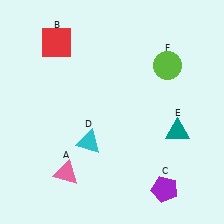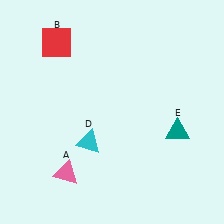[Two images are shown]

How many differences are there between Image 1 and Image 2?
There are 2 differences between the two images.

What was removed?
The lime circle (F), the purple pentagon (C) were removed in Image 2.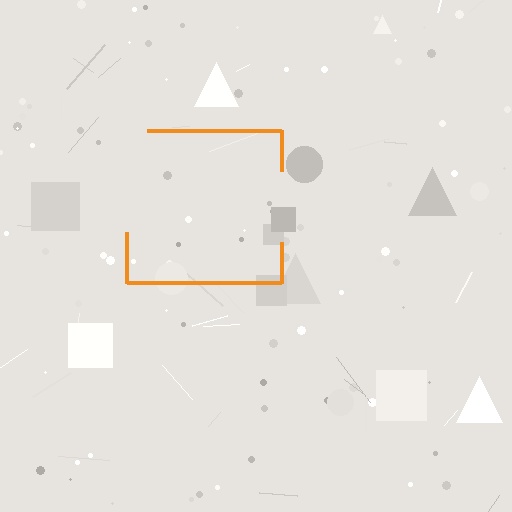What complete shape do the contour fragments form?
The contour fragments form a square.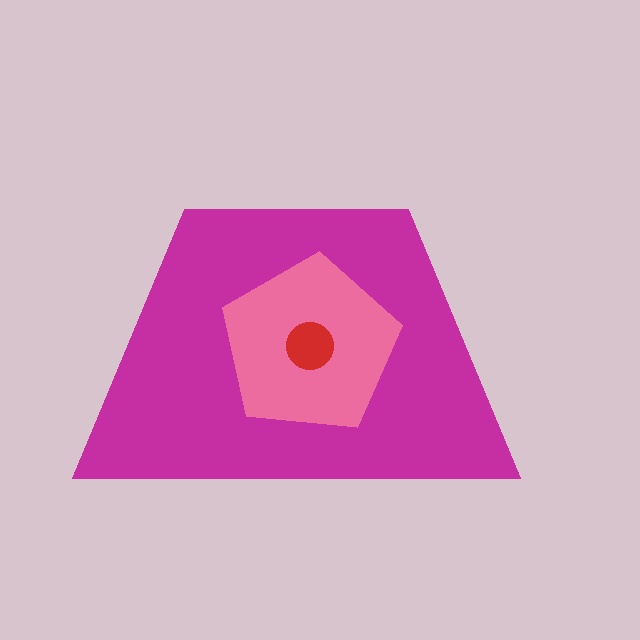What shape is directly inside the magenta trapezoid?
The pink pentagon.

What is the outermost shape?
The magenta trapezoid.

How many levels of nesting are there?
3.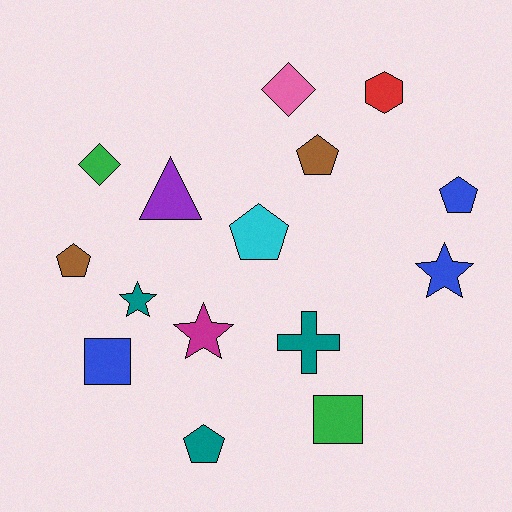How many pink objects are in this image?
There is 1 pink object.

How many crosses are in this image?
There is 1 cross.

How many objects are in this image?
There are 15 objects.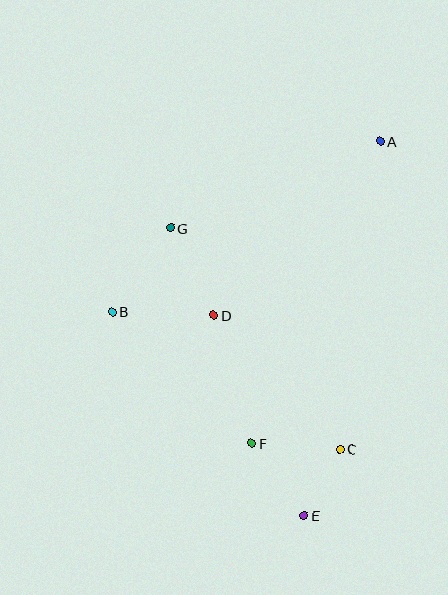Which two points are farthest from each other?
Points A and E are farthest from each other.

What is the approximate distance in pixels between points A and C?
The distance between A and C is approximately 310 pixels.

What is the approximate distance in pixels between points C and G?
The distance between C and G is approximately 279 pixels.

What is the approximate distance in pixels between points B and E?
The distance between B and E is approximately 280 pixels.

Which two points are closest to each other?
Points C and E are closest to each other.